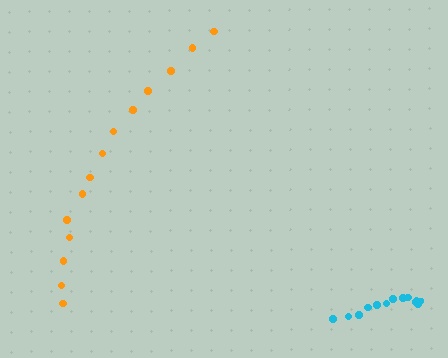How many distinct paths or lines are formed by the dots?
There are 2 distinct paths.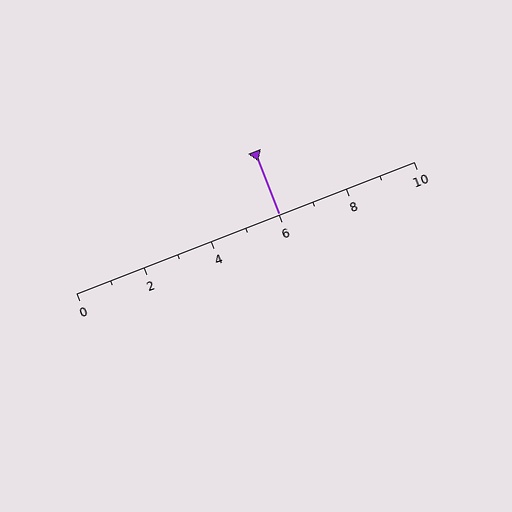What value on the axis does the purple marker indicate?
The marker indicates approximately 6.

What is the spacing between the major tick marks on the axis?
The major ticks are spaced 2 apart.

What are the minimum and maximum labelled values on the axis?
The axis runs from 0 to 10.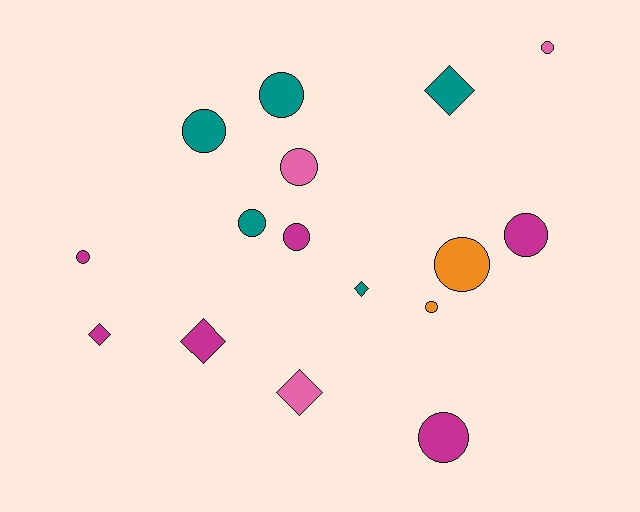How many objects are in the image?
There are 16 objects.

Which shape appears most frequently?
Circle, with 11 objects.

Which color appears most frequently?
Magenta, with 6 objects.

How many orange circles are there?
There are 2 orange circles.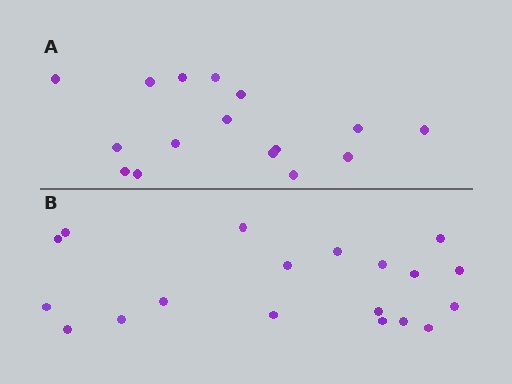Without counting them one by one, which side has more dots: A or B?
Region B (the bottom region) has more dots.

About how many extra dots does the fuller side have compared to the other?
Region B has just a few more — roughly 2 or 3 more dots than region A.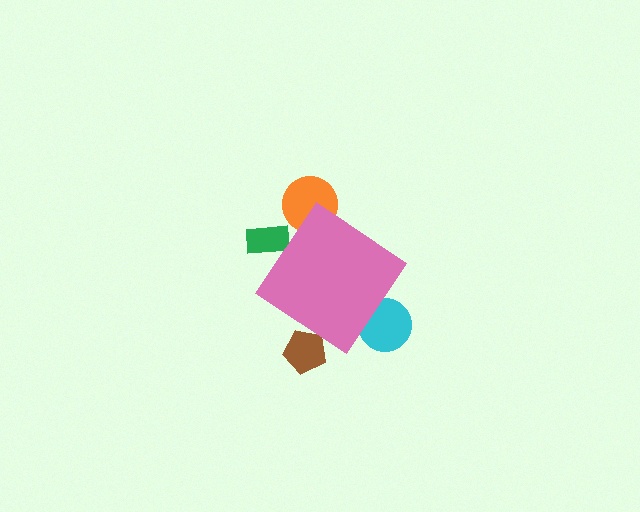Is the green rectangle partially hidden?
Yes, the green rectangle is partially hidden behind the pink diamond.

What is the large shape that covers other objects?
A pink diamond.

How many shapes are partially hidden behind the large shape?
4 shapes are partially hidden.